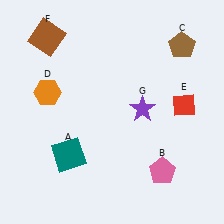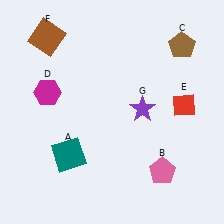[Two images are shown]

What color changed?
The hexagon (D) changed from orange in Image 1 to magenta in Image 2.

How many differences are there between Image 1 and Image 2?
There is 1 difference between the two images.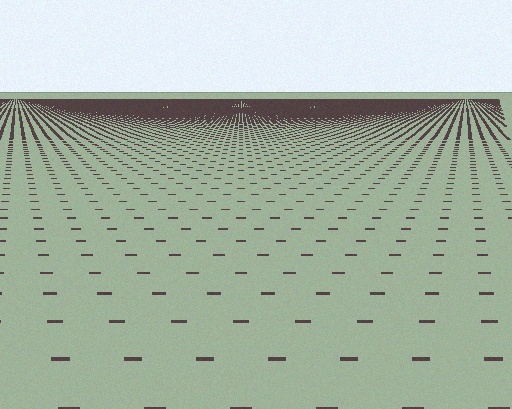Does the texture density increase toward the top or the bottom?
Density increases toward the top.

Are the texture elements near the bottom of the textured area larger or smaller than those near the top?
Larger. Near the bottom, elements are closer to the viewer and appear at a bigger on-screen size.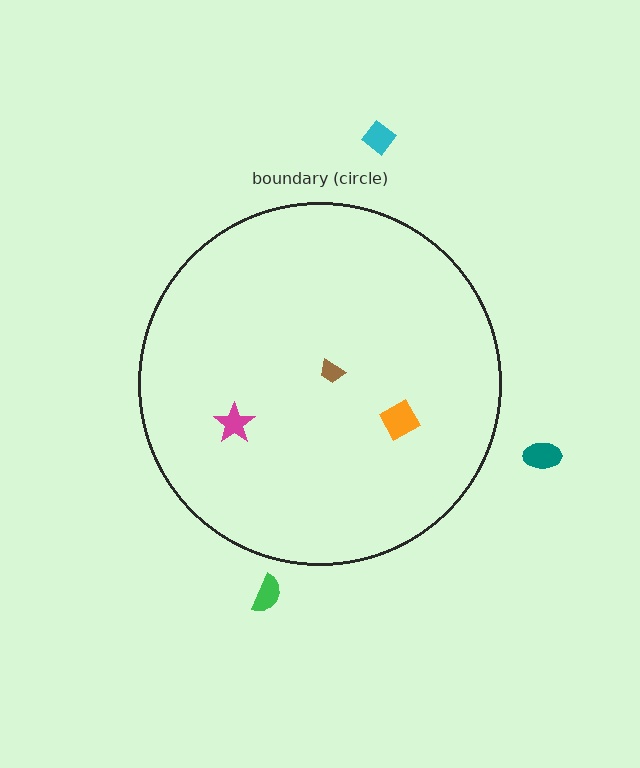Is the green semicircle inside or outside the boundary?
Outside.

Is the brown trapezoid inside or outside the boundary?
Inside.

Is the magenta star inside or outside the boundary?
Inside.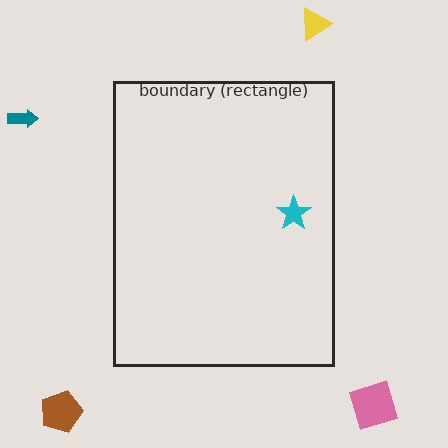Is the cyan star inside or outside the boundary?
Inside.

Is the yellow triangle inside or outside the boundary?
Outside.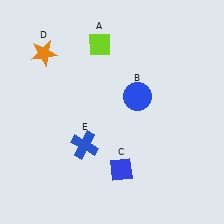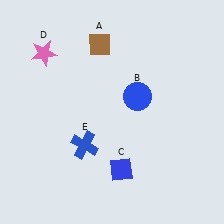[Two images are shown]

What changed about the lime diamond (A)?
In Image 1, A is lime. In Image 2, it changed to brown.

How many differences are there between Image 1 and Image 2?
There are 2 differences between the two images.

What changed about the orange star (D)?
In Image 1, D is orange. In Image 2, it changed to pink.